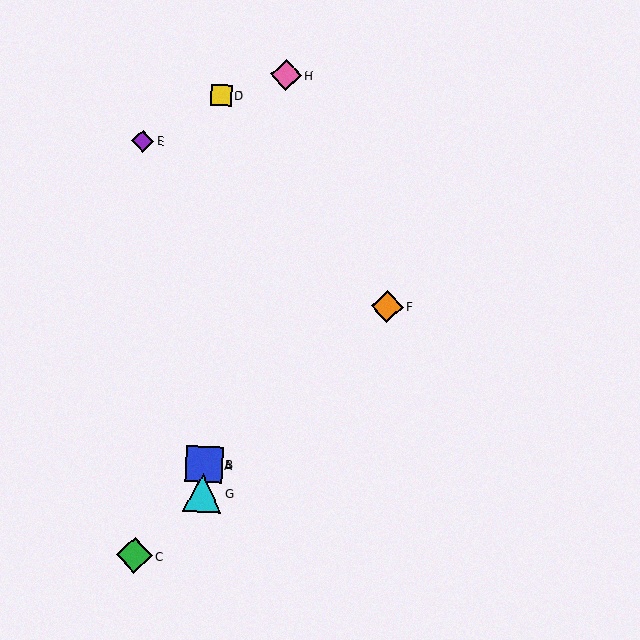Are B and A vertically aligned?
Yes, both are at x≈204.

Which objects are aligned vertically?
Objects A, B, D, G are aligned vertically.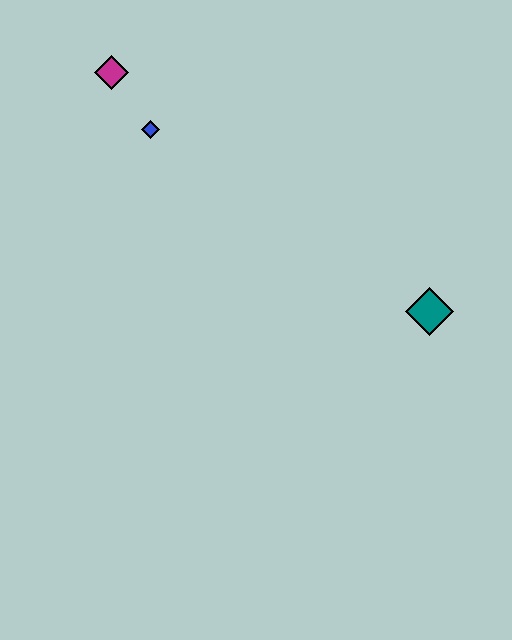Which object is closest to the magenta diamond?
The blue diamond is closest to the magenta diamond.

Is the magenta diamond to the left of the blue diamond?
Yes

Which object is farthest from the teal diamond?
The magenta diamond is farthest from the teal diamond.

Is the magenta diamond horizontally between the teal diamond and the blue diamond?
No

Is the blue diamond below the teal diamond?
No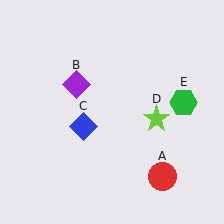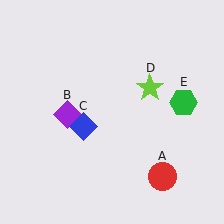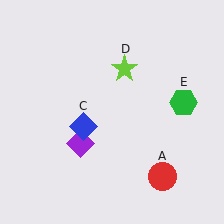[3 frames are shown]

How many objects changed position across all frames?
2 objects changed position: purple diamond (object B), lime star (object D).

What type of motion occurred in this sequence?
The purple diamond (object B), lime star (object D) rotated counterclockwise around the center of the scene.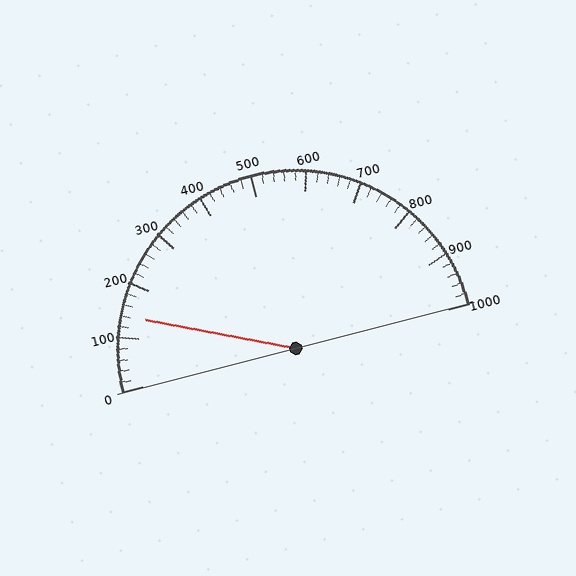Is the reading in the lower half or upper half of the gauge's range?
The reading is in the lower half of the range (0 to 1000).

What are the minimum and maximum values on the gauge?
The gauge ranges from 0 to 1000.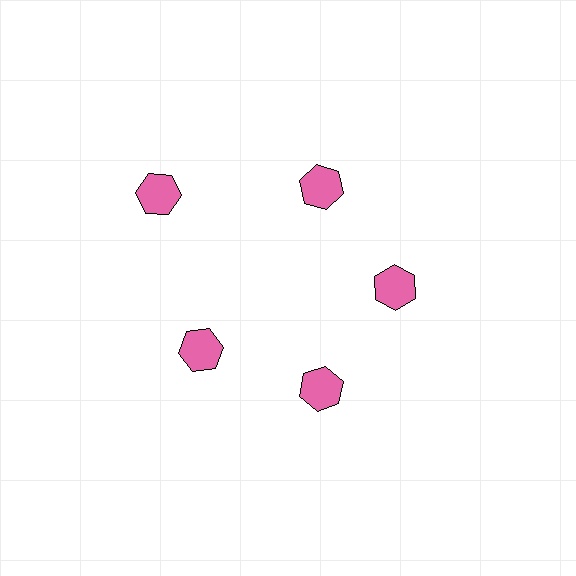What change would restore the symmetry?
The symmetry would be restored by moving it inward, back onto the ring so that all 5 hexagons sit at equal angles and equal distance from the center.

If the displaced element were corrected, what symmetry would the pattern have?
It would have 5-fold rotational symmetry — the pattern would map onto itself every 72 degrees.